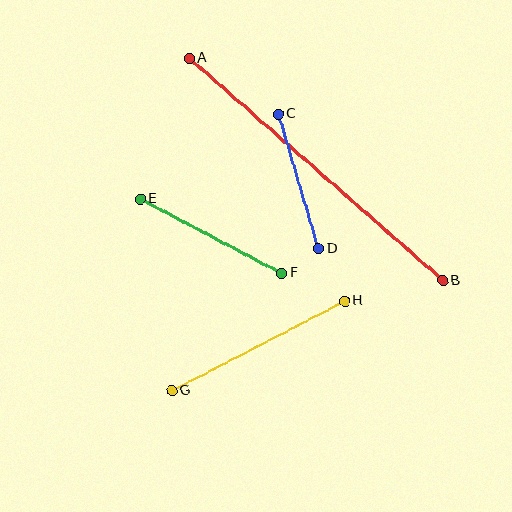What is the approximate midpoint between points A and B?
The midpoint is at approximately (316, 169) pixels.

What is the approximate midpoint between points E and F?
The midpoint is at approximately (211, 236) pixels.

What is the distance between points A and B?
The distance is approximately 337 pixels.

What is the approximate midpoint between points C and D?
The midpoint is at approximately (298, 181) pixels.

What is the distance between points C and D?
The distance is approximately 140 pixels.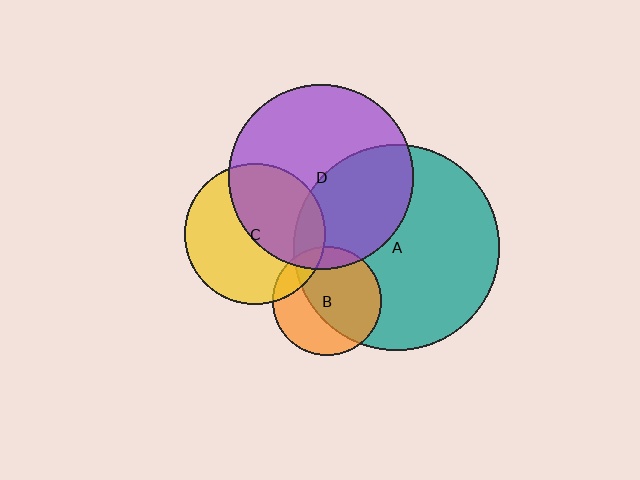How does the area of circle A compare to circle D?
Approximately 1.2 times.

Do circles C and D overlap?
Yes.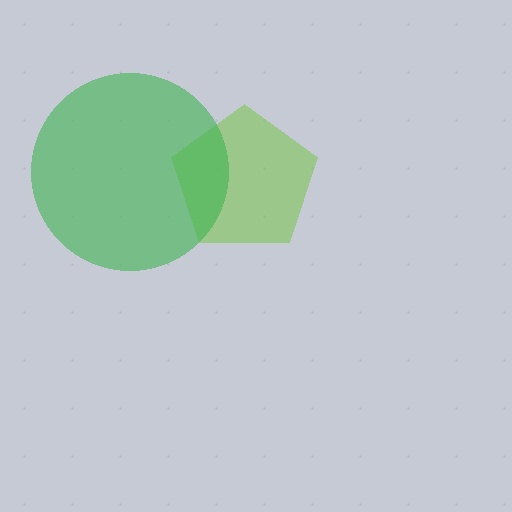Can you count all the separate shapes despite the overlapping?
Yes, there are 2 separate shapes.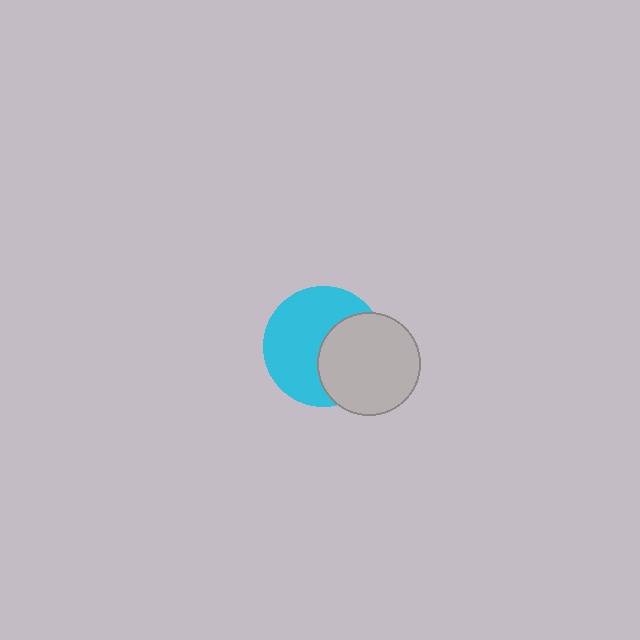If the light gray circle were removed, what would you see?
You would see the complete cyan circle.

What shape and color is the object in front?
The object in front is a light gray circle.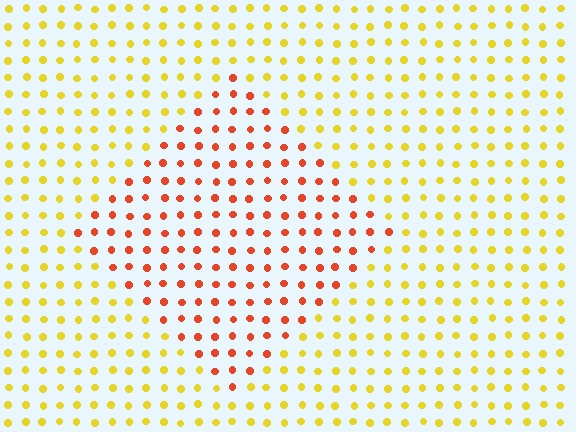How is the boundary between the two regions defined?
The boundary is defined purely by a slight shift in hue (about 46 degrees). Spacing, size, and orientation are identical on both sides.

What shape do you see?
I see a diamond.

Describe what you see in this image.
The image is filled with small yellow elements in a uniform arrangement. A diamond-shaped region is visible where the elements are tinted to a slightly different hue, forming a subtle color boundary.